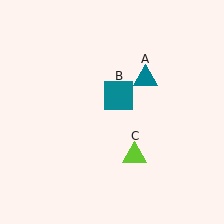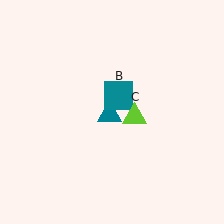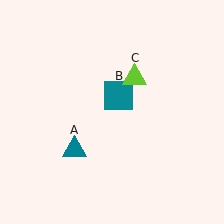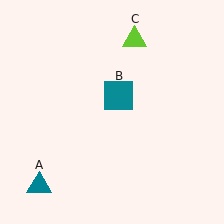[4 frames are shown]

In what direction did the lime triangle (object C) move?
The lime triangle (object C) moved up.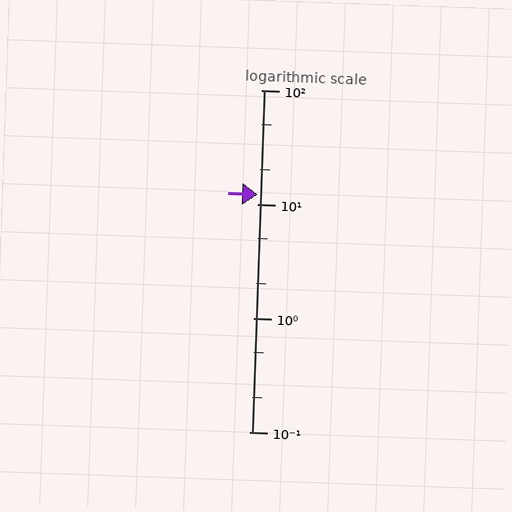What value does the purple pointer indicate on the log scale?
The pointer indicates approximately 12.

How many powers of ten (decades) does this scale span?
The scale spans 3 decades, from 0.1 to 100.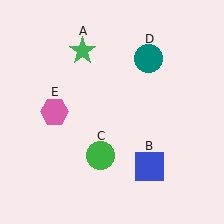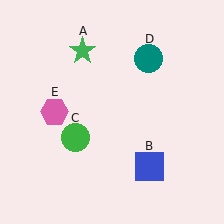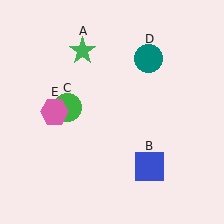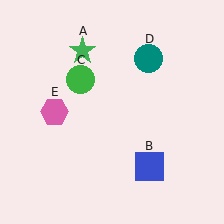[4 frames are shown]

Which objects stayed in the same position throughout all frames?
Green star (object A) and blue square (object B) and teal circle (object D) and pink hexagon (object E) remained stationary.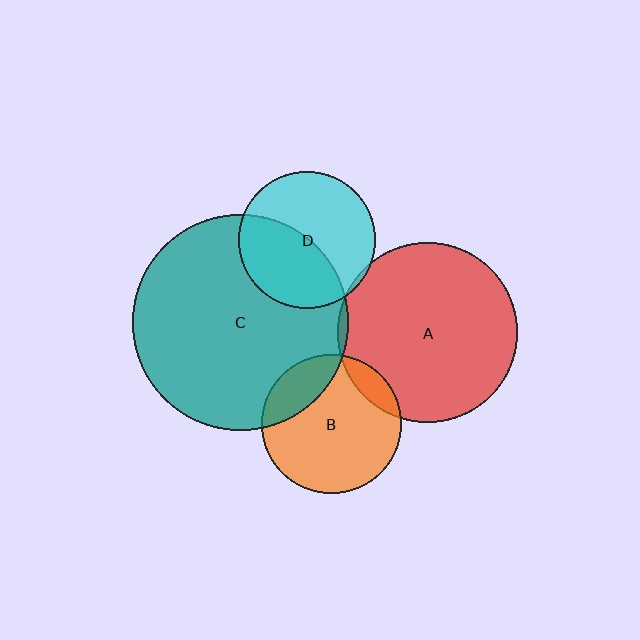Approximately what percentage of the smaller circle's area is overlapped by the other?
Approximately 45%.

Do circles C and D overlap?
Yes.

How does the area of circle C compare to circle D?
Approximately 2.5 times.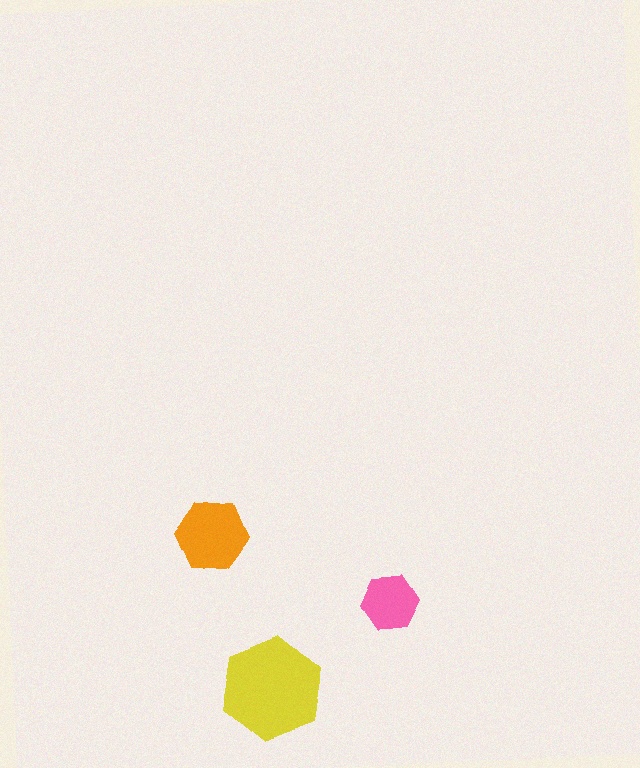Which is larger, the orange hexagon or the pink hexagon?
The orange one.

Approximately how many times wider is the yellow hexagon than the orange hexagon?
About 1.5 times wider.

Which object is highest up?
The orange hexagon is topmost.